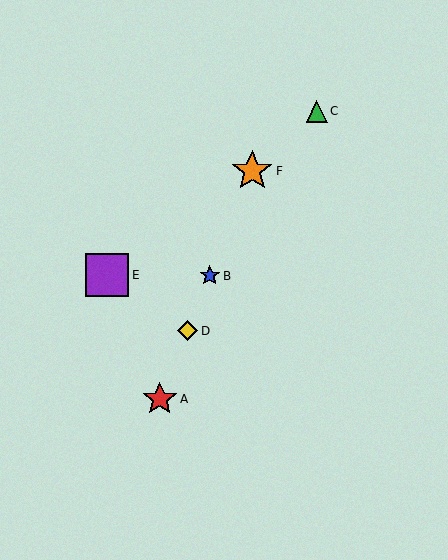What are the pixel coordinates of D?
Object D is at (188, 331).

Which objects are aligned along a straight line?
Objects A, B, D, F are aligned along a straight line.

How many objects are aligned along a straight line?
4 objects (A, B, D, F) are aligned along a straight line.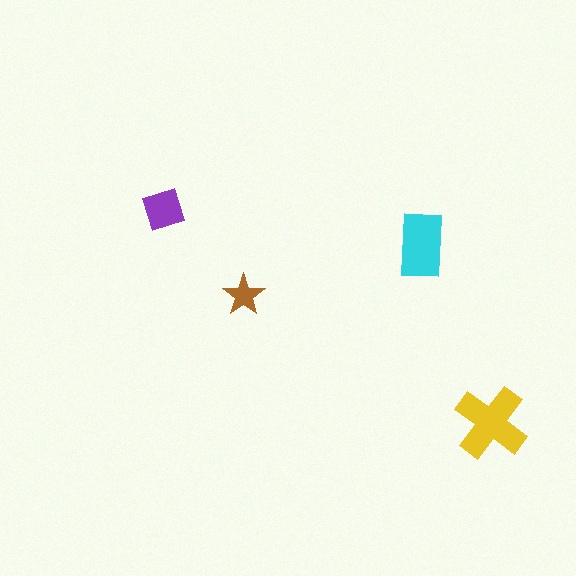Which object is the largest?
The yellow cross.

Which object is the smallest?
The brown star.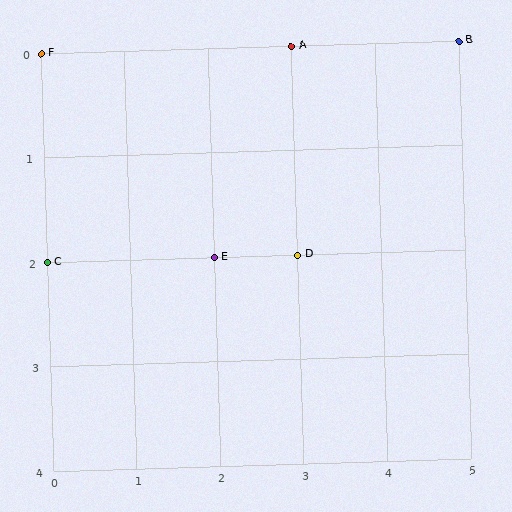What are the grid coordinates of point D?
Point D is at grid coordinates (3, 2).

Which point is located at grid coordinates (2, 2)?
Point E is at (2, 2).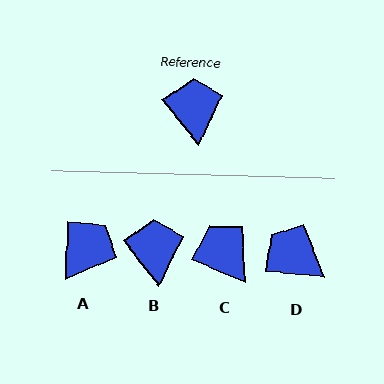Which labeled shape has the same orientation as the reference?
B.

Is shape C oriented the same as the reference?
No, it is off by about 28 degrees.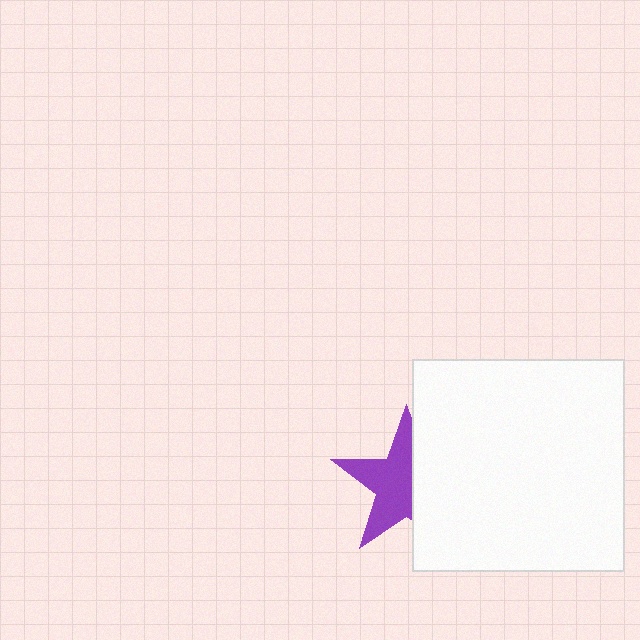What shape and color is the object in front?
The object in front is a white square.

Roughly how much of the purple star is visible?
About half of it is visible (roughly 57%).